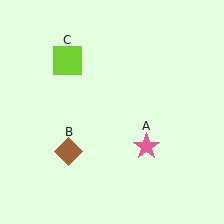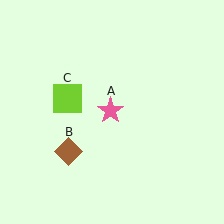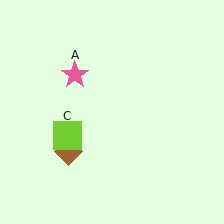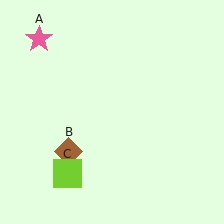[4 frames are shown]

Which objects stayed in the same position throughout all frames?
Brown diamond (object B) remained stationary.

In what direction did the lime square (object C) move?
The lime square (object C) moved down.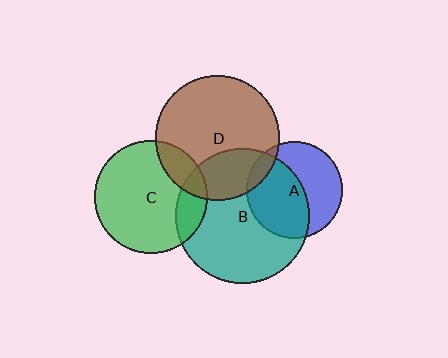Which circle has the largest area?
Circle B (teal).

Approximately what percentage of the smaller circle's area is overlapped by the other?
Approximately 25%.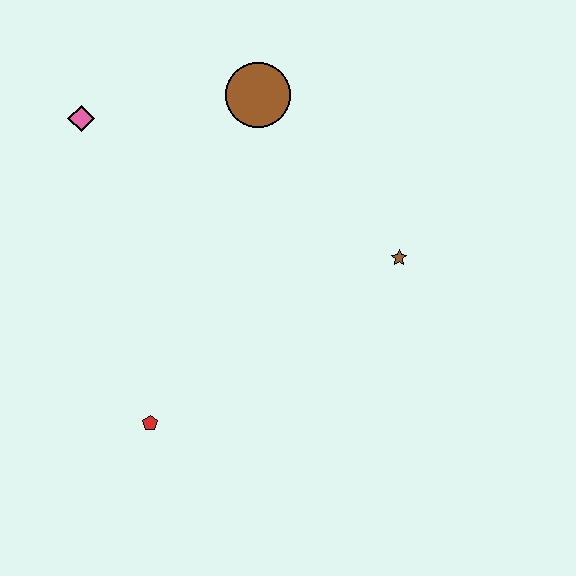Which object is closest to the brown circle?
The pink diamond is closest to the brown circle.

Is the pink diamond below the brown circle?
Yes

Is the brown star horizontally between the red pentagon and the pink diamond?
No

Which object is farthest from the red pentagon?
The brown circle is farthest from the red pentagon.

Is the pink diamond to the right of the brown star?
No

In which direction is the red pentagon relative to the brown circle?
The red pentagon is below the brown circle.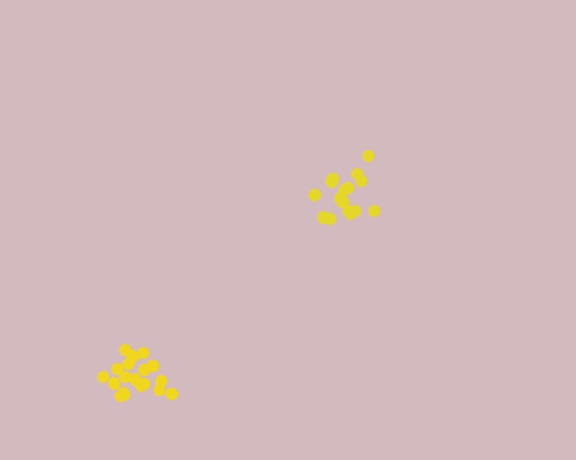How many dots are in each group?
Group 1: 16 dots, Group 2: 19 dots (35 total).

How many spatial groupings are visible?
There are 2 spatial groupings.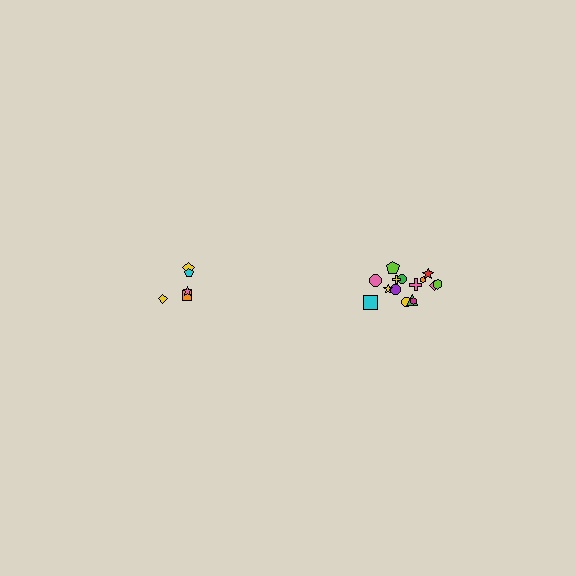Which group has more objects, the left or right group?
The right group.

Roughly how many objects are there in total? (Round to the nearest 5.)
Roughly 20 objects in total.